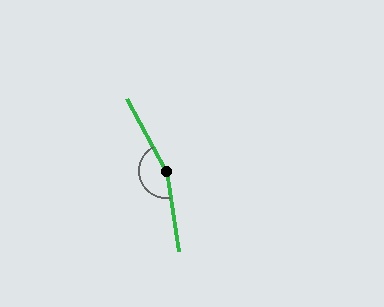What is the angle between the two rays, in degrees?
Approximately 161 degrees.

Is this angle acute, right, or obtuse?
It is obtuse.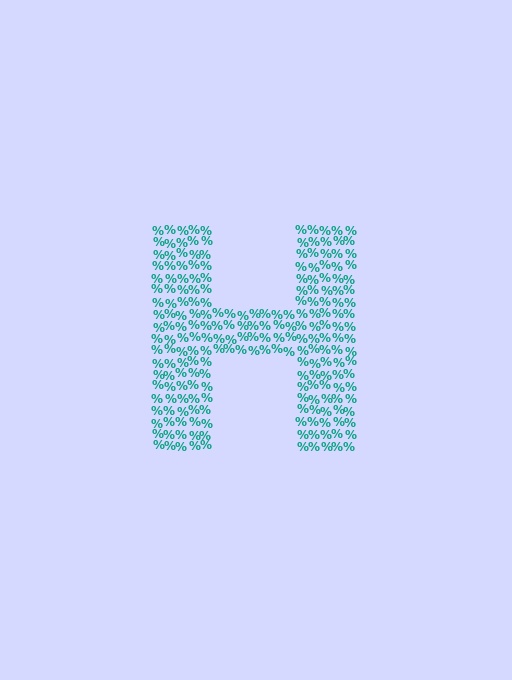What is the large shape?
The large shape is the letter H.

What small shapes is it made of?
It is made of small percent signs.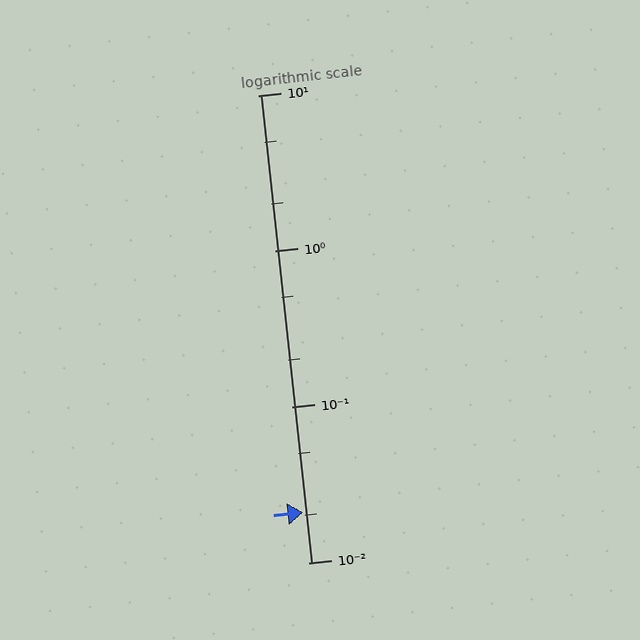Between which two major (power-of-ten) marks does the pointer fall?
The pointer is between 0.01 and 0.1.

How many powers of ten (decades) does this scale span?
The scale spans 3 decades, from 0.01 to 10.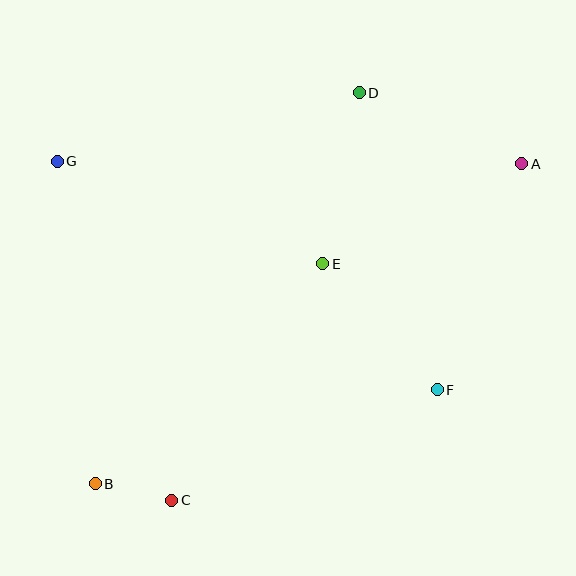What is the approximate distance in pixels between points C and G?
The distance between C and G is approximately 358 pixels.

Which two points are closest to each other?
Points B and C are closest to each other.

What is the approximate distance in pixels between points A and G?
The distance between A and G is approximately 465 pixels.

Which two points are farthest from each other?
Points A and B are farthest from each other.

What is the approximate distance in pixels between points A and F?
The distance between A and F is approximately 241 pixels.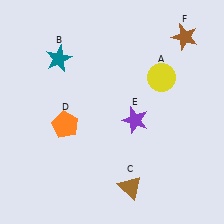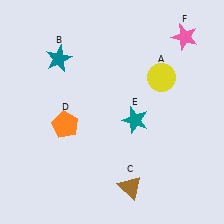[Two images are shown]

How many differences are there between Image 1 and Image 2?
There are 2 differences between the two images.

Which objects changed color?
E changed from purple to teal. F changed from brown to pink.